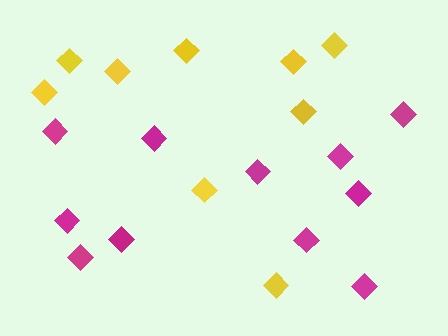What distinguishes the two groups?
There are 2 groups: one group of magenta diamonds (11) and one group of yellow diamonds (9).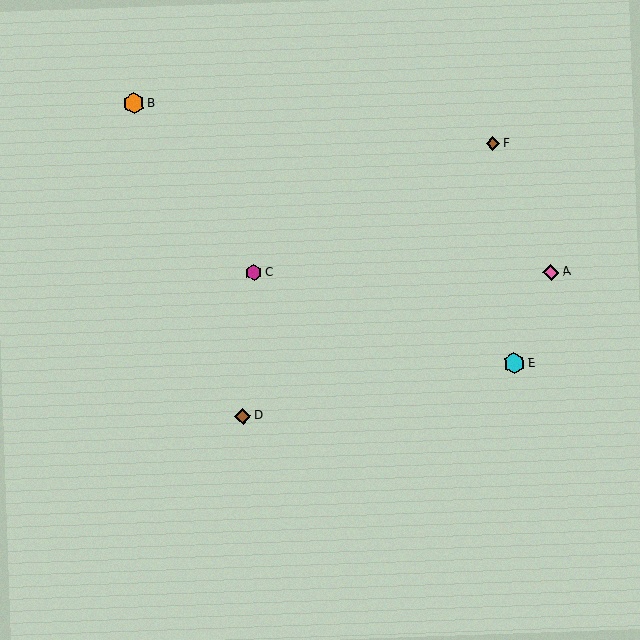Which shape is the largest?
The cyan hexagon (labeled E) is the largest.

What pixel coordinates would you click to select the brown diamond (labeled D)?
Click at (243, 416) to select the brown diamond D.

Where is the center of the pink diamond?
The center of the pink diamond is at (551, 272).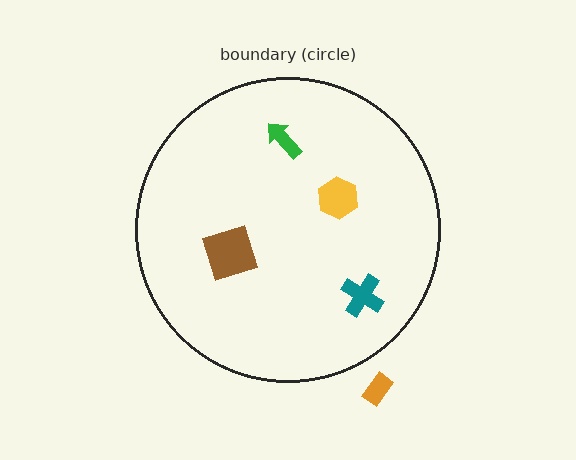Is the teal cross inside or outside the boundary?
Inside.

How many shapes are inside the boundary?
4 inside, 1 outside.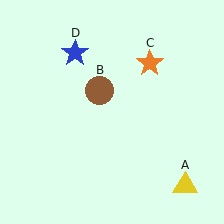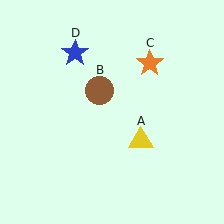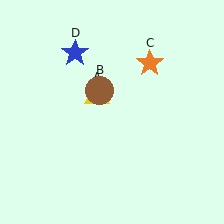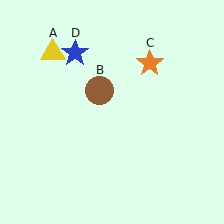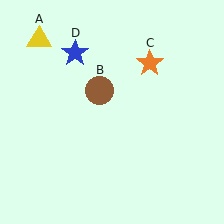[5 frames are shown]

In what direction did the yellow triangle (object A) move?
The yellow triangle (object A) moved up and to the left.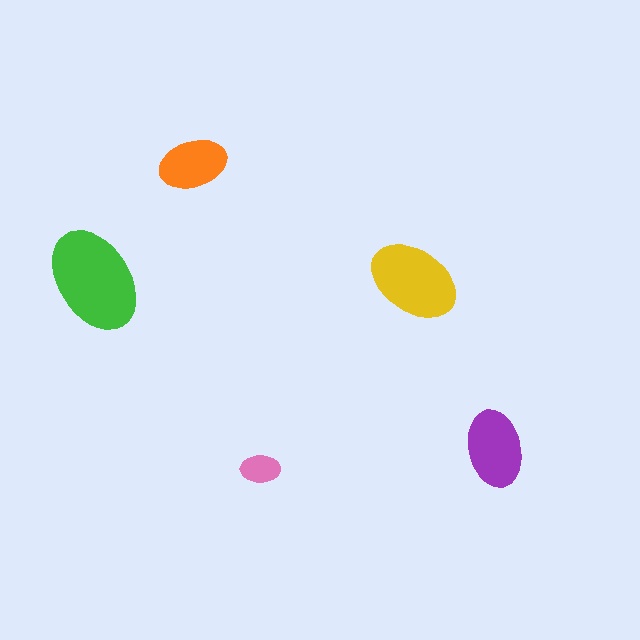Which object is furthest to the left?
The green ellipse is leftmost.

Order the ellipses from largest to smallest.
the green one, the yellow one, the purple one, the orange one, the pink one.